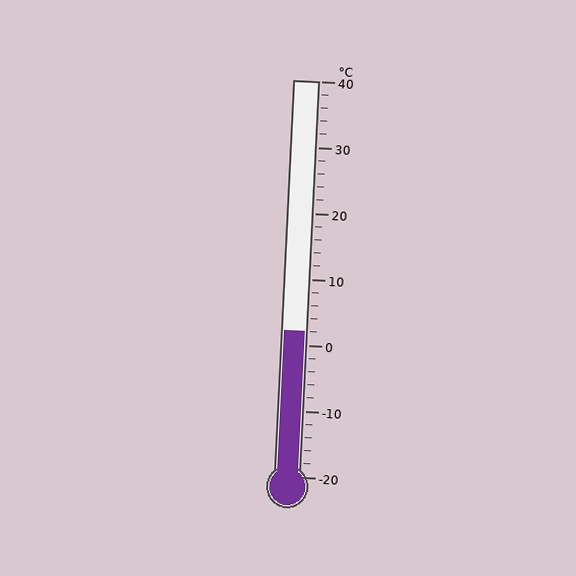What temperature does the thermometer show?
The thermometer shows approximately 2°C.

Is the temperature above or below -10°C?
The temperature is above -10°C.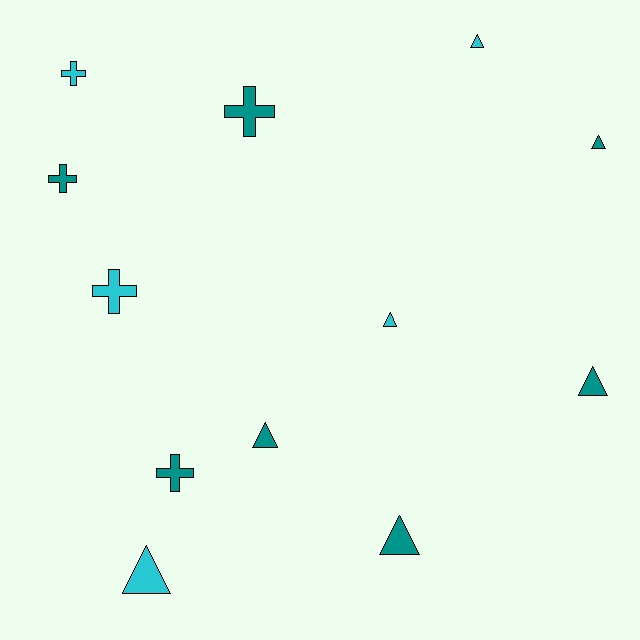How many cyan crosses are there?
There are 2 cyan crosses.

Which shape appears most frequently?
Triangle, with 7 objects.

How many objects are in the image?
There are 12 objects.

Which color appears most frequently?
Teal, with 7 objects.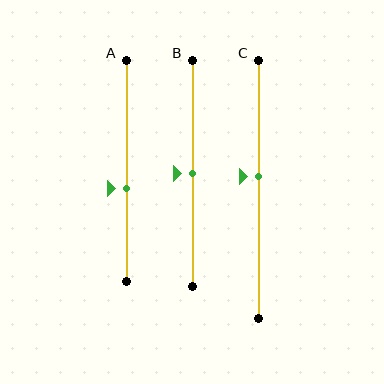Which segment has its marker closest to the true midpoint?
Segment B has its marker closest to the true midpoint.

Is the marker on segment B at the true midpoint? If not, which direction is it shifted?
Yes, the marker on segment B is at the true midpoint.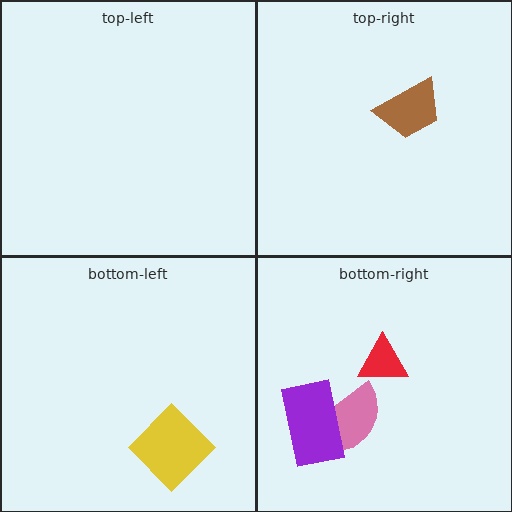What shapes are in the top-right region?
The brown trapezoid.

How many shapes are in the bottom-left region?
1.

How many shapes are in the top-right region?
1.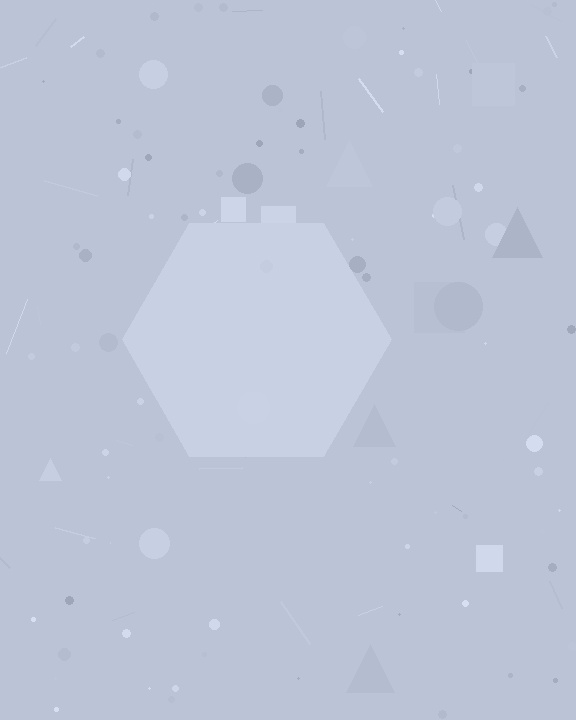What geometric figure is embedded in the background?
A hexagon is embedded in the background.